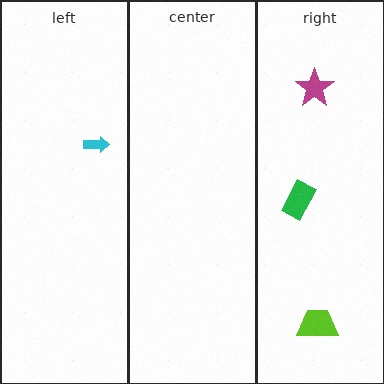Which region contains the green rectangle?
The right region.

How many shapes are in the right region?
3.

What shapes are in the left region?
The cyan arrow.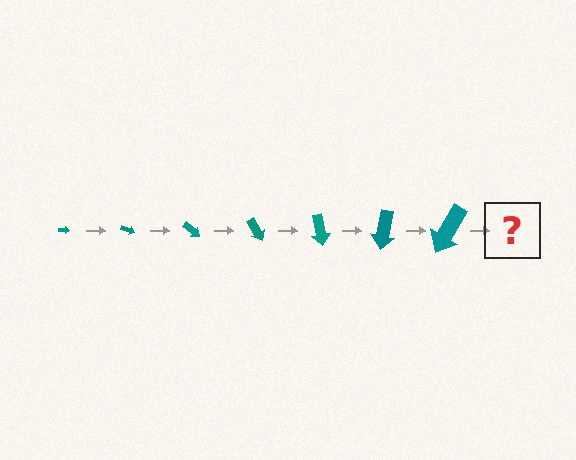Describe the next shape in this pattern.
It should be an arrow, larger than the previous one and rotated 140 degrees from the start.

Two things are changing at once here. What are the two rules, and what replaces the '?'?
The two rules are that the arrow grows larger each step and it rotates 20 degrees each step. The '?' should be an arrow, larger than the previous one and rotated 140 degrees from the start.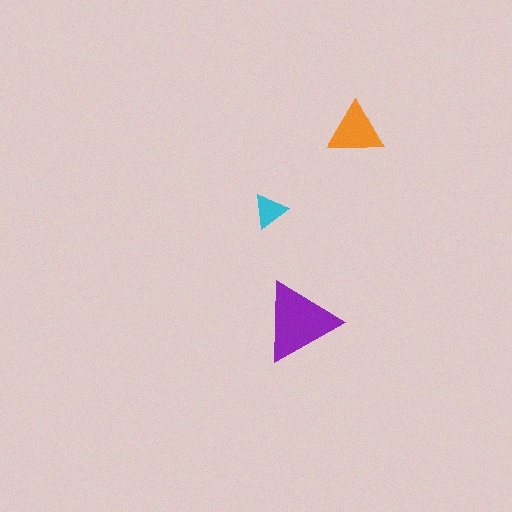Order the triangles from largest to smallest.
the purple one, the orange one, the cyan one.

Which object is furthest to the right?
The orange triangle is rightmost.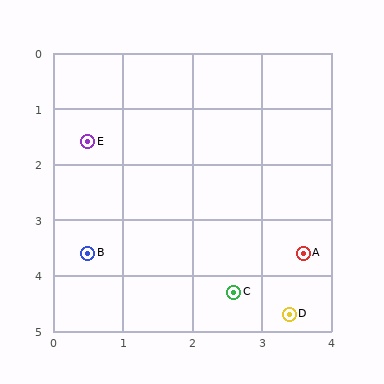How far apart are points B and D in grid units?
Points B and D are about 3.1 grid units apart.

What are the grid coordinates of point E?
Point E is at approximately (0.5, 1.6).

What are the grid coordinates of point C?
Point C is at approximately (2.6, 4.3).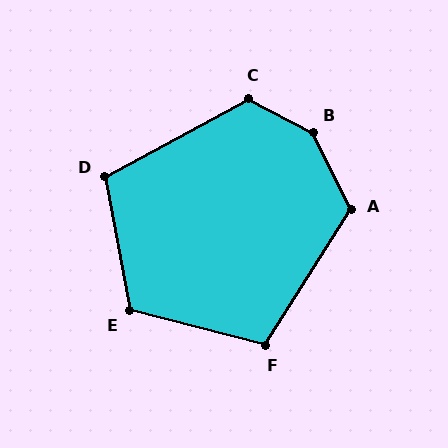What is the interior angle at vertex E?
Approximately 115 degrees (obtuse).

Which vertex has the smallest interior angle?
F, at approximately 108 degrees.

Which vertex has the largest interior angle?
B, at approximately 144 degrees.